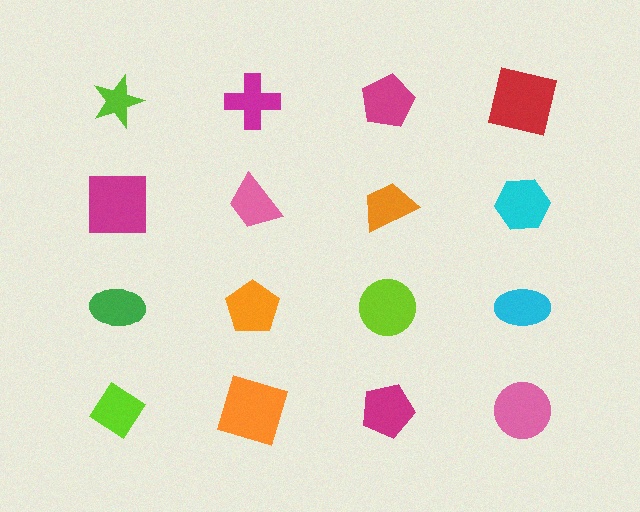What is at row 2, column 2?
A pink trapezoid.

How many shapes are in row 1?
4 shapes.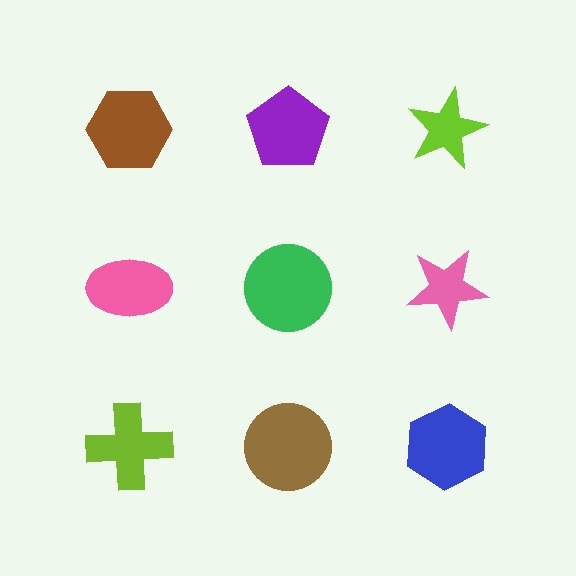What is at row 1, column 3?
A lime star.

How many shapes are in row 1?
3 shapes.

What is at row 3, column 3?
A blue hexagon.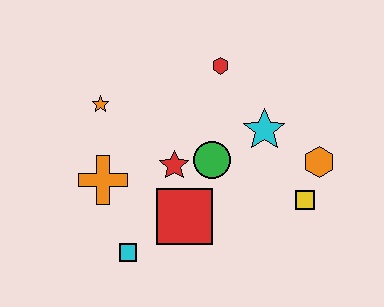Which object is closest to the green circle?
The red star is closest to the green circle.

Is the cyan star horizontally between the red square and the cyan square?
No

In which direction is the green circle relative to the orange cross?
The green circle is to the right of the orange cross.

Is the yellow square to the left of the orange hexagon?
Yes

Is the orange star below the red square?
No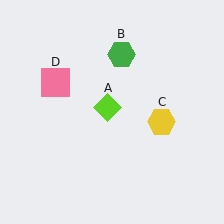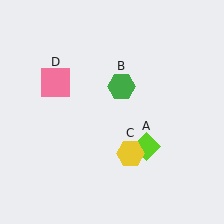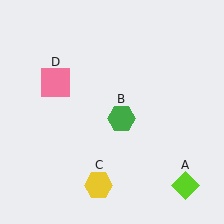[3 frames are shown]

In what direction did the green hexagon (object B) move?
The green hexagon (object B) moved down.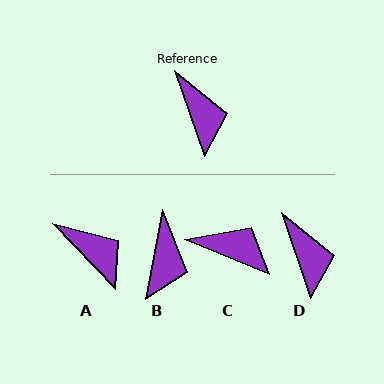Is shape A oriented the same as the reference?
No, it is off by about 25 degrees.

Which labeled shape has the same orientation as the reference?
D.